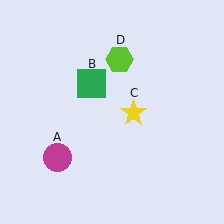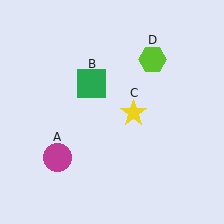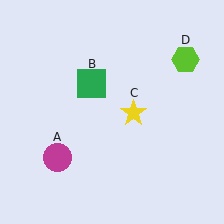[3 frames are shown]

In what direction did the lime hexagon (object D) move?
The lime hexagon (object D) moved right.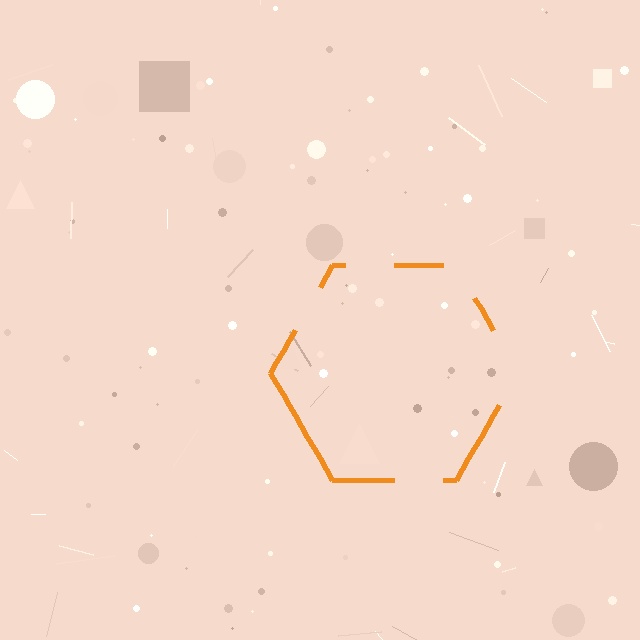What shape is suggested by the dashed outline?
The dashed outline suggests a hexagon.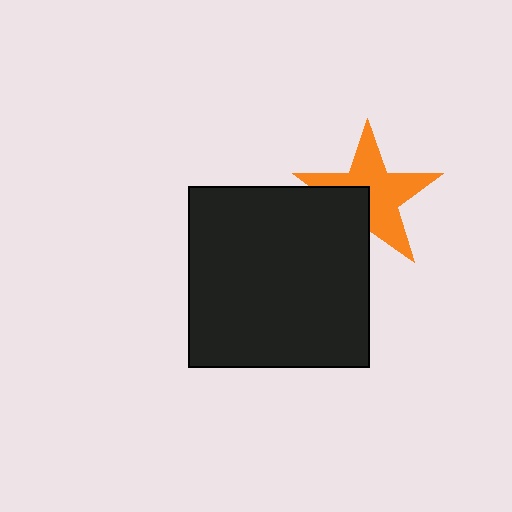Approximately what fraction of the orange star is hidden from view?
Roughly 33% of the orange star is hidden behind the black square.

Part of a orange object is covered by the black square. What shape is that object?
It is a star.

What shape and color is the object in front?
The object in front is a black square.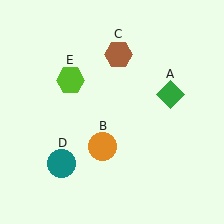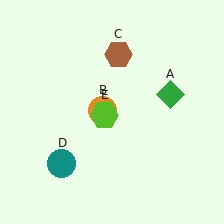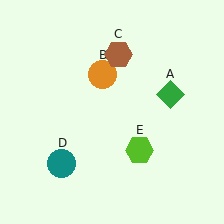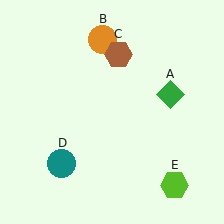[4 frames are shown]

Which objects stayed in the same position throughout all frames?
Green diamond (object A) and brown hexagon (object C) and teal circle (object D) remained stationary.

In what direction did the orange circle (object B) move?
The orange circle (object B) moved up.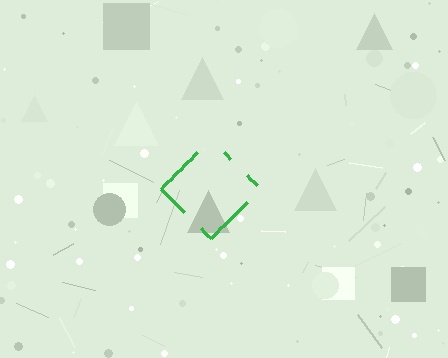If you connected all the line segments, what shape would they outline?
They would outline a diamond.